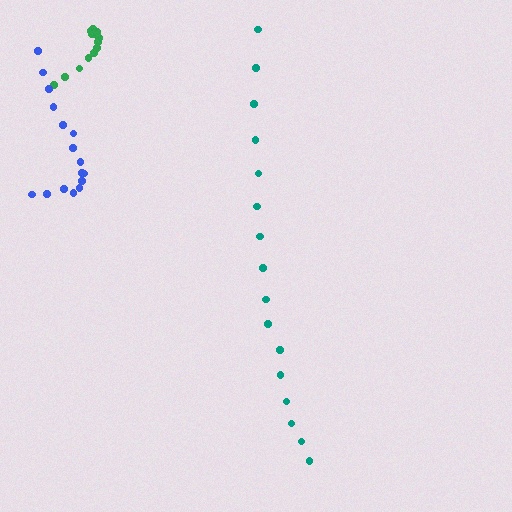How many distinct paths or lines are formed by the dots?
There are 3 distinct paths.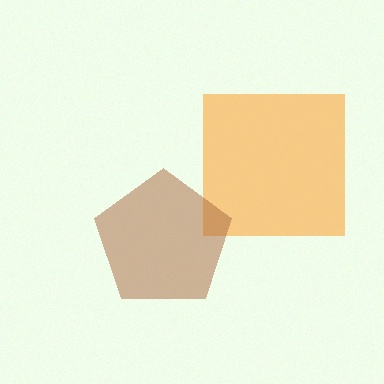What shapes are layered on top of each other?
The layered shapes are: an orange square, a brown pentagon.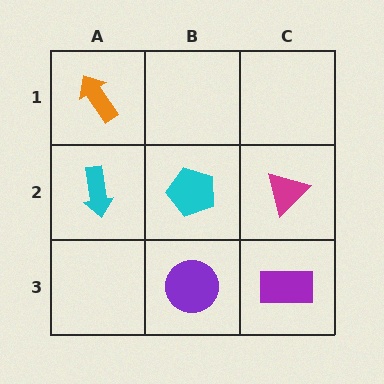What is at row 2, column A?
A cyan arrow.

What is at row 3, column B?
A purple circle.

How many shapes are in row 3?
2 shapes.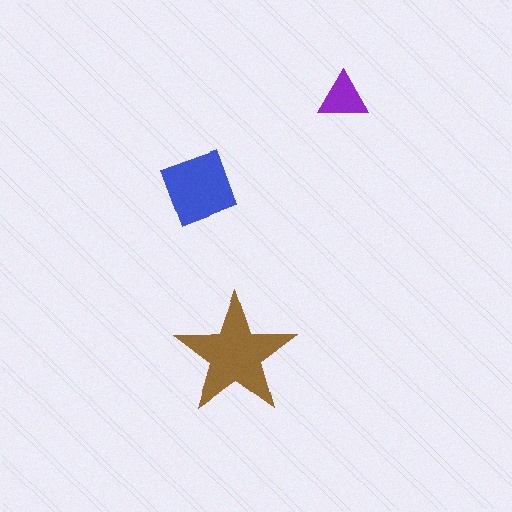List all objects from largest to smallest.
The brown star, the blue diamond, the purple triangle.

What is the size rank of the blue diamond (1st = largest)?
2nd.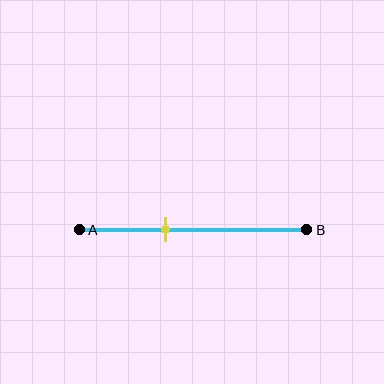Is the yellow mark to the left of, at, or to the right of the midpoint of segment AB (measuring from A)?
The yellow mark is to the left of the midpoint of segment AB.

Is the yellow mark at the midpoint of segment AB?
No, the mark is at about 40% from A, not at the 50% midpoint.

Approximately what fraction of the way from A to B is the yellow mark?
The yellow mark is approximately 40% of the way from A to B.